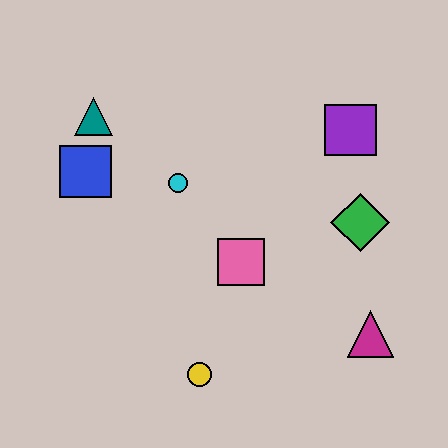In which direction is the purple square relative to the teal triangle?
The purple square is to the right of the teal triangle.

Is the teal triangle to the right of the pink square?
No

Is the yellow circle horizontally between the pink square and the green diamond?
No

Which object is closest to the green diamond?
The purple square is closest to the green diamond.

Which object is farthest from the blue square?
The magenta triangle is farthest from the blue square.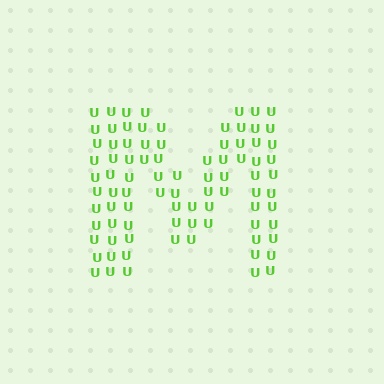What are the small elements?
The small elements are letter U's.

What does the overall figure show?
The overall figure shows the letter M.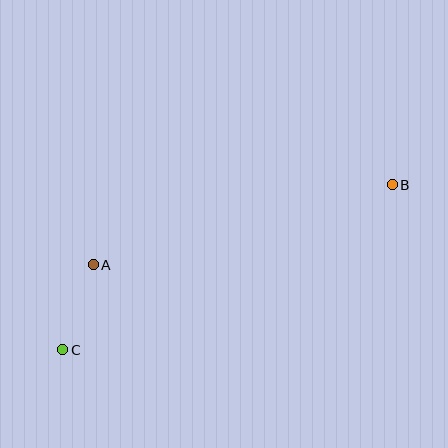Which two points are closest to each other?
Points A and C are closest to each other.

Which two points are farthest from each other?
Points B and C are farthest from each other.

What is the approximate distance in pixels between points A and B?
The distance between A and B is approximately 310 pixels.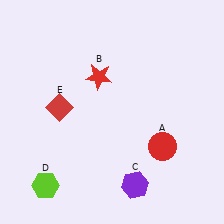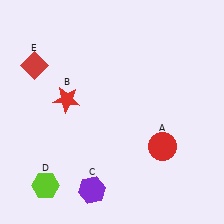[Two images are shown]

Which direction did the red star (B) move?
The red star (B) moved left.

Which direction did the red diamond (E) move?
The red diamond (E) moved up.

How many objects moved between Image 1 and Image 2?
3 objects moved between the two images.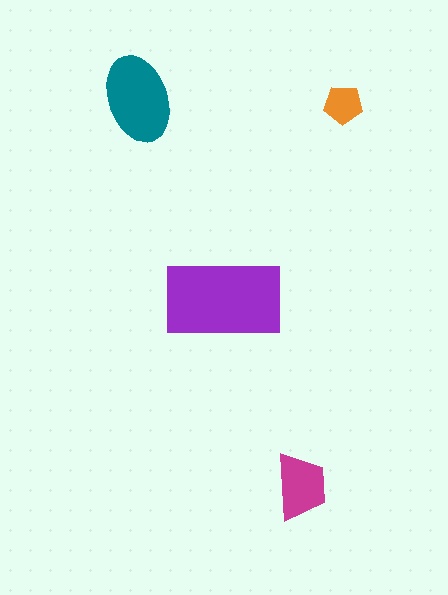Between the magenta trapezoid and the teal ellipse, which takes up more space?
The teal ellipse.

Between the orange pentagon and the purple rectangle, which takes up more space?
The purple rectangle.